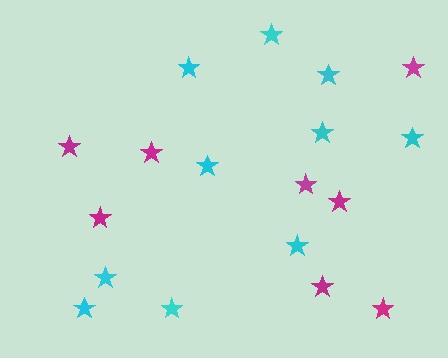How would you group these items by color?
There are 2 groups: one group of magenta stars (8) and one group of cyan stars (10).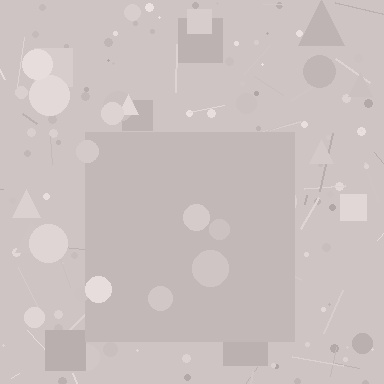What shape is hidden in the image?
A square is hidden in the image.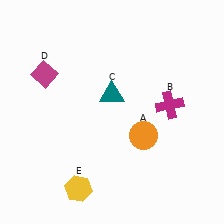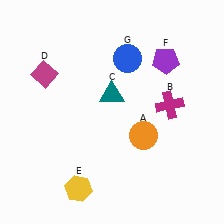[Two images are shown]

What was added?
A purple pentagon (F), a blue circle (G) were added in Image 2.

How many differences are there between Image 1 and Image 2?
There are 2 differences between the two images.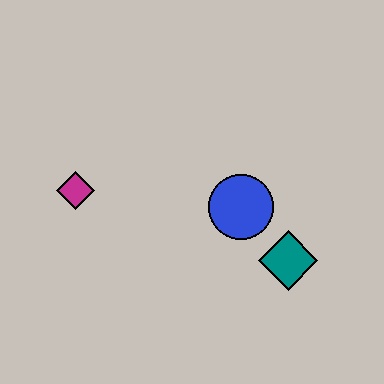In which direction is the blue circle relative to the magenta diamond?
The blue circle is to the right of the magenta diamond.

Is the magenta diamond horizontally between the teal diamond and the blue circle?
No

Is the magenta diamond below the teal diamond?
No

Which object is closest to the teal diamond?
The blue circle is closest to the teal diamond.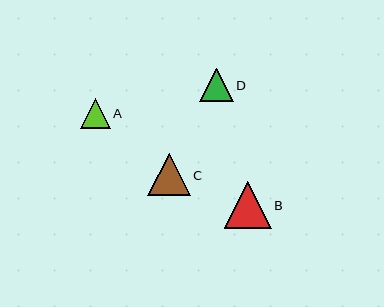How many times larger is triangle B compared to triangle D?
Triangle B is approximately 1.4 times the size of triangle D.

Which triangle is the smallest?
Triangle A is the smallest with a size of approximately 29 pixels.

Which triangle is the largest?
Triangle B is the largest with a size of approximately 47 pixels.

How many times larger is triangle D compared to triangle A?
Triangle D is approximately 1.1 times the size of triangle A.